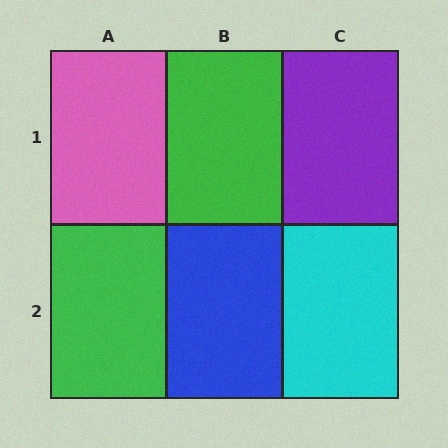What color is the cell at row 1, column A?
Pink.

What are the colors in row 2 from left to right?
Green, blue, cyan.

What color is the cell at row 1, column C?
Purple.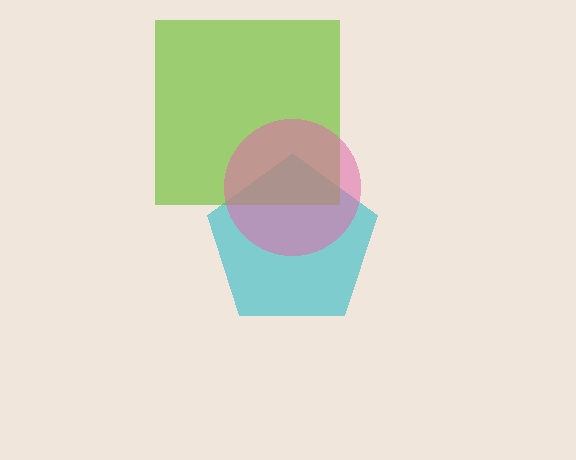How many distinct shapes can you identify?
There are 3 distinct shapes: a cyan pentagon, a lime square, a pink circle.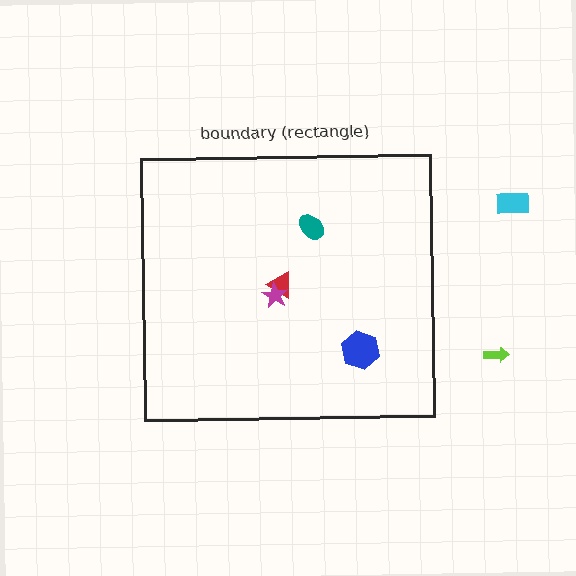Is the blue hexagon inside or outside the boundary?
Inside.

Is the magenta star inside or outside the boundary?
Inside.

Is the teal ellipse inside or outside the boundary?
Inside.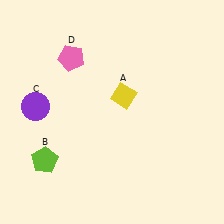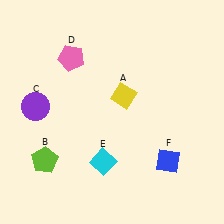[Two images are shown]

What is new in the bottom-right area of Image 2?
A blue diamond (F) was added in the bottom-right area of Image 2.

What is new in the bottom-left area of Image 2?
A cyan diamond (E) was added in the bottom-left area of Image 2.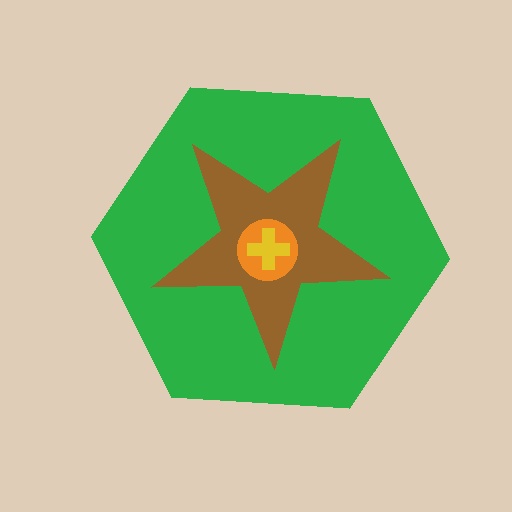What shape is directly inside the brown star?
The orange circle.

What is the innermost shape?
The yellow cross.